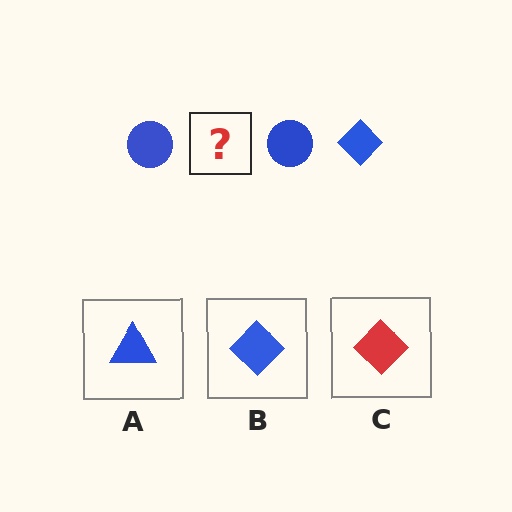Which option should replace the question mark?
Option B.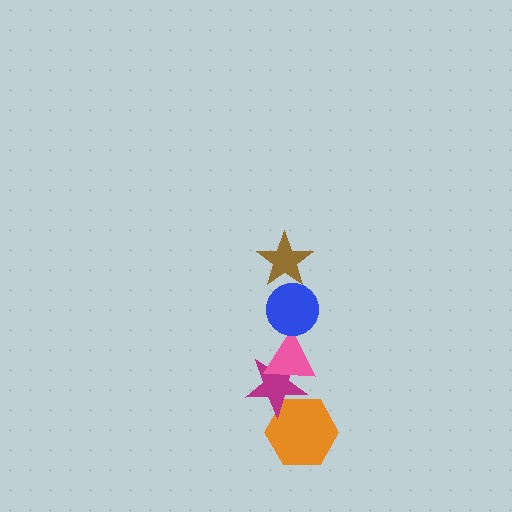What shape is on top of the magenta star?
The pink triangle is on top of the magenta star.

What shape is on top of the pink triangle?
The blue circle is on top of the pink triangle.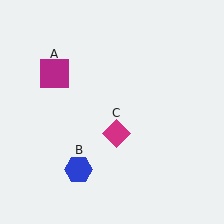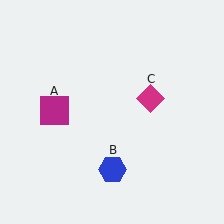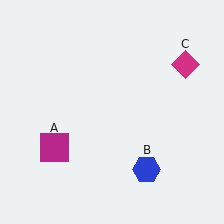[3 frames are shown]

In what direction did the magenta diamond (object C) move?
The magenta diamond (object C) moved up and to the right.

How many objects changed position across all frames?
3 objects changed position: magenta square (object A), blue hexagon (object B), magenta diamond (object C).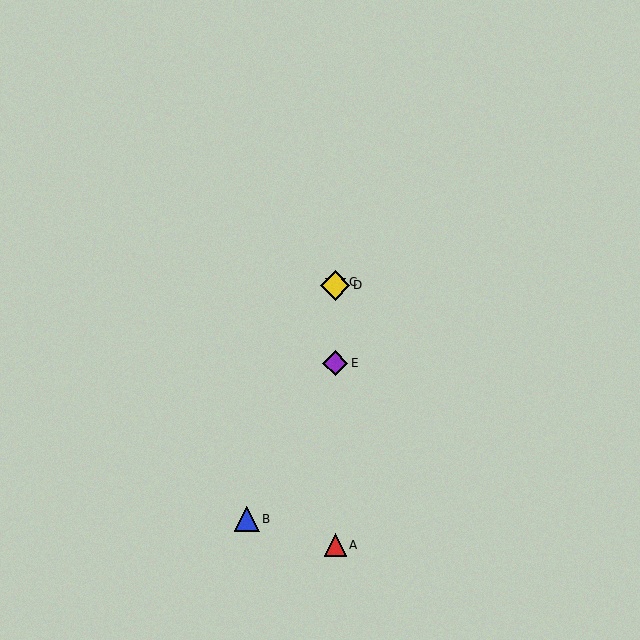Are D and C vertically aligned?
Yes, both are at x≈335.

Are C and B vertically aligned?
No, C is at x≈335 and B is at x≈247.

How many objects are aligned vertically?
4 objects (A, C, D, E) are aligned vertically.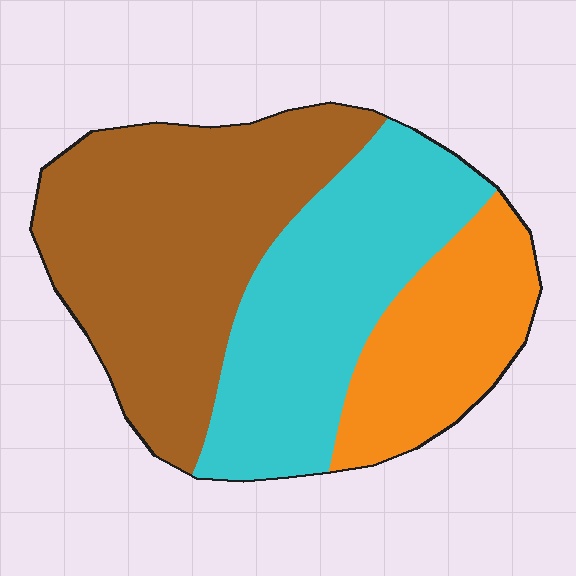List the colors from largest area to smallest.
From largest to smallest: brown, cyan, orange.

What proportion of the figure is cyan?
Cyan covers about 35% of the figure.